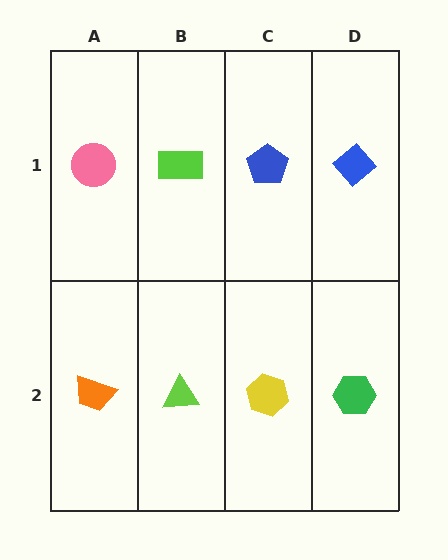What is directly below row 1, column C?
A yellow hexagon.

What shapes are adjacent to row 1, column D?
A green hexagon (row 2, column D), a blue pentagon (row 1, column C).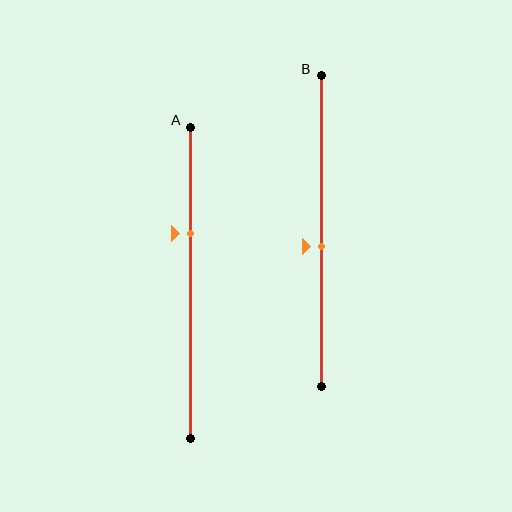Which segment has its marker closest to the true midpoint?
Segment B has its marker closest to the true midpoint.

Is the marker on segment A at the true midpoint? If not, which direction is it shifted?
No, the marker on segment A is shifted upward by about 16% of the segment length.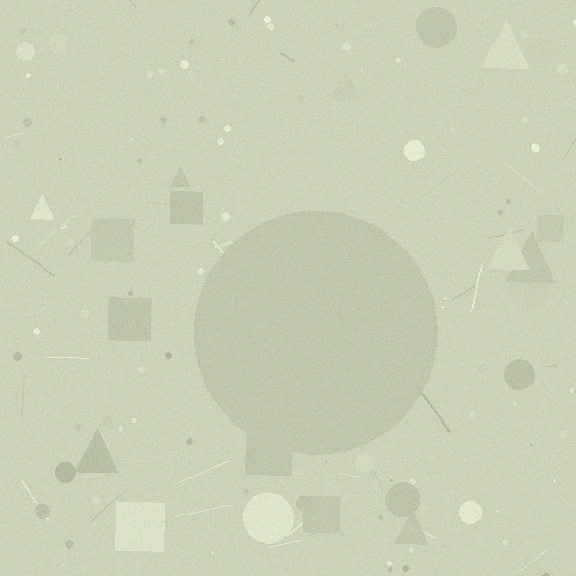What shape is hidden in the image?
A circle is hidden in the image.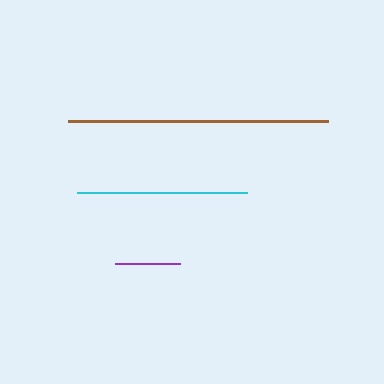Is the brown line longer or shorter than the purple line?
The brown line is longer than the purple line.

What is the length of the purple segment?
The purple segment is approximately 65 pixels long.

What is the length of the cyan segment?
The cyan segment is approximately 170 pixels long.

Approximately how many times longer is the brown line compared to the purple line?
The brown line is approximately 4.0 times the length of the purple line.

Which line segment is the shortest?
The purple line is the shortest at approximately 65 pixels.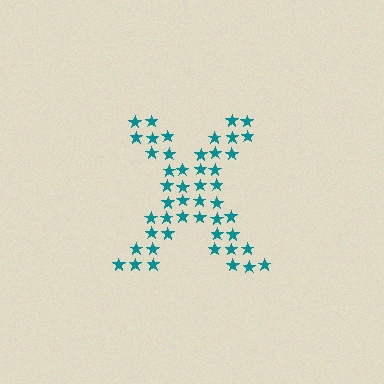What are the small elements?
The small elements are stars.